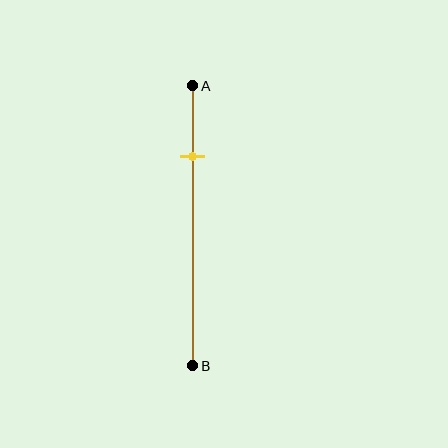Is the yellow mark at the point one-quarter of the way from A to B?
Yes, the mark is approximately at the one-quarter point.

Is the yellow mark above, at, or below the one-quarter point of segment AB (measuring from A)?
The yellow mark is approximately at the one-quarter point of segment AB.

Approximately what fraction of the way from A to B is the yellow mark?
The yellow mark is approximately 25% of the way from A to B.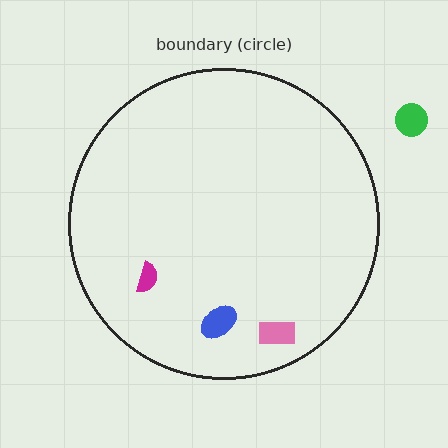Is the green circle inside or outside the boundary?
Outside.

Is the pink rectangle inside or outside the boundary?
Inside.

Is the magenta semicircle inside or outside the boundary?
Inside.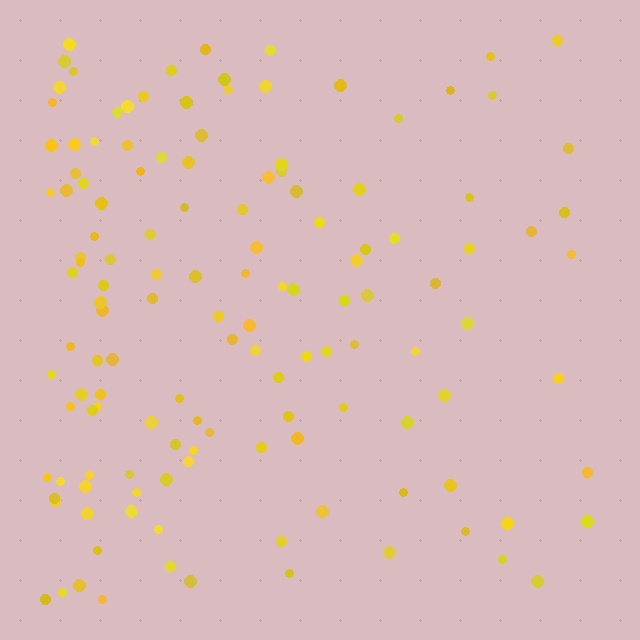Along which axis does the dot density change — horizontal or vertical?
Horizontal.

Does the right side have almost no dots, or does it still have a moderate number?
Still a moderate number, just noticeably fewer than the left.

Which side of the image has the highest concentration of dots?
The left.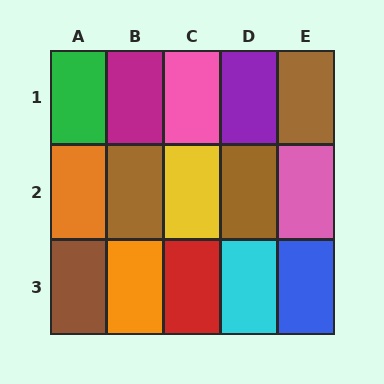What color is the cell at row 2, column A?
Orange.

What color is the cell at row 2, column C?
Yellow.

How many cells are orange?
2 cells are orange.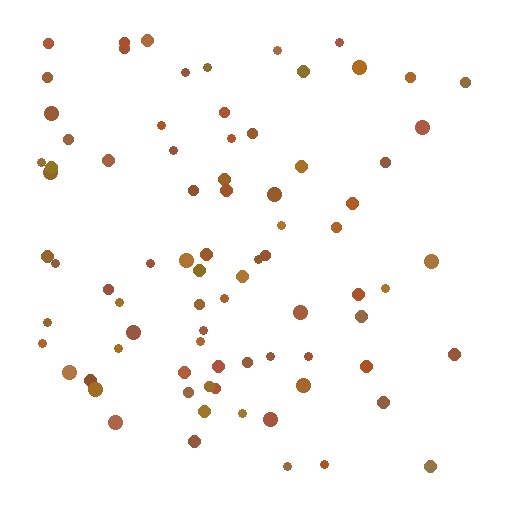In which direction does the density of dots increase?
From right to left, with the left side densest.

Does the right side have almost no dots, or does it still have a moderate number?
Still a moderate number, just noticeably fewer than the left.